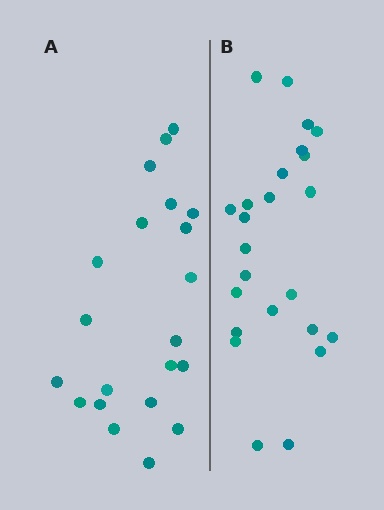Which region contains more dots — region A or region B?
Region B (the right region) has more dots.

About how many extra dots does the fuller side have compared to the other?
Region B has just a few more — roughly 2 or 3 more dots than region A.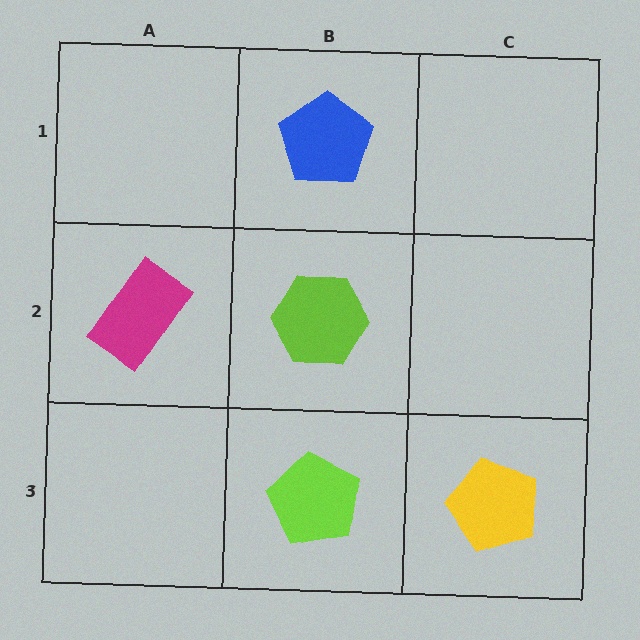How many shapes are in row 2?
2 shapes.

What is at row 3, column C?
A yellow pentagon.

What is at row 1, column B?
A blue pentagon.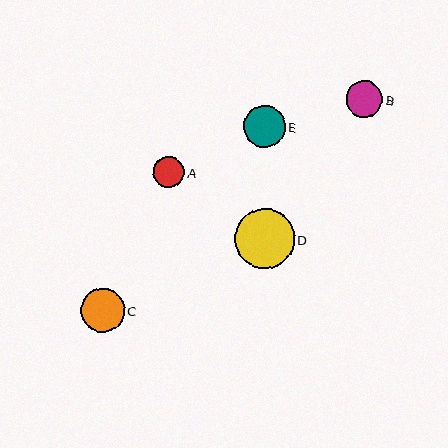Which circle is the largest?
Circle D is the largest with a size of approximately 60 pixels.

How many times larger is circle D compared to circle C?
Circle D is approximately 1.4 times the size of circle C.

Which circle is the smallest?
Circle A is the smallest with a size of approximately 31 pixels.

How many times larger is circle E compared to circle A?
Circle E is approximately 1.4 times the size of circle A.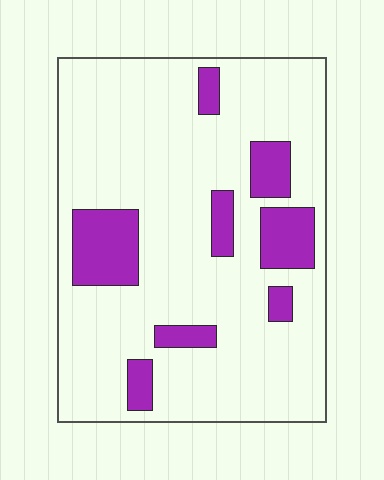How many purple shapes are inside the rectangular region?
8.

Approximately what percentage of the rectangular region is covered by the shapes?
Approximately 15%.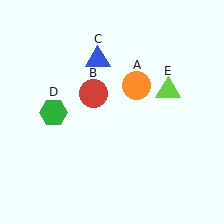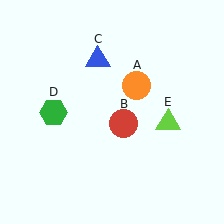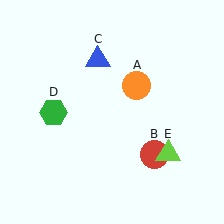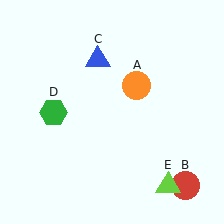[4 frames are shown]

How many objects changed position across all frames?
2 objects changed position: red circle (object B), lime triangle (object E).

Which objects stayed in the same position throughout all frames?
Orange circle (object A) and blue triangle (object C) and green hexagon (object D) remained stationary.